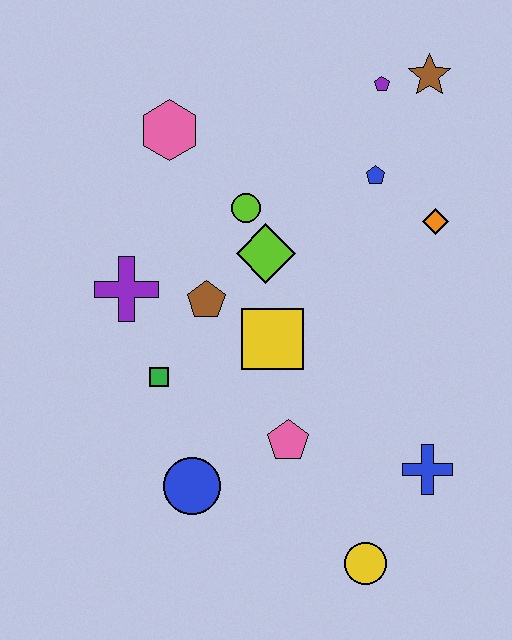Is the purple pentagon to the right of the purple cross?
Yes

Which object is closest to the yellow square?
The brown pentagon is closest to the yellow square.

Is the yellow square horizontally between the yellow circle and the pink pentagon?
No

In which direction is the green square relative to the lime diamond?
The green square is below the lime diamond.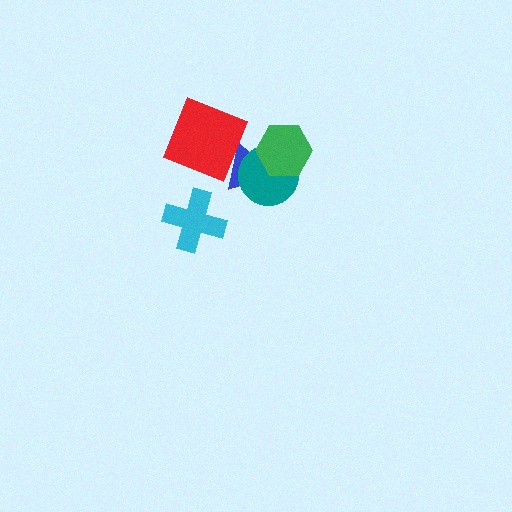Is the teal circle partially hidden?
Yes, it is partially covered by another shape.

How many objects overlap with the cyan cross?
0 objects overlap with the cyan cross.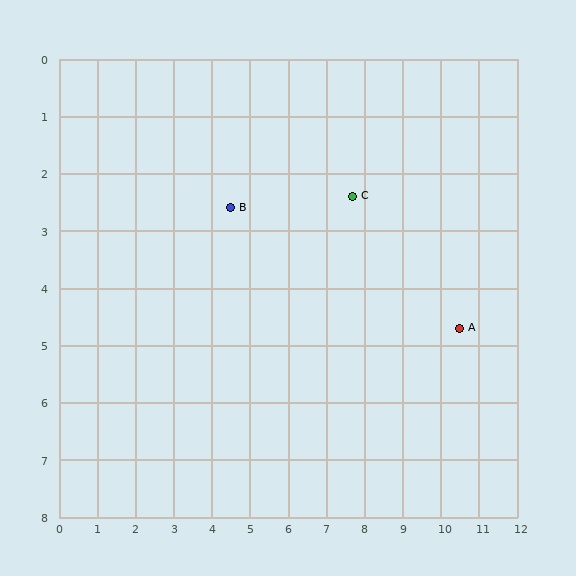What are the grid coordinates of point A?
Point A is at approximately (10.5, 4.7).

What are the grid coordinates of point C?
Point C is at approximately (7.7, 2.4).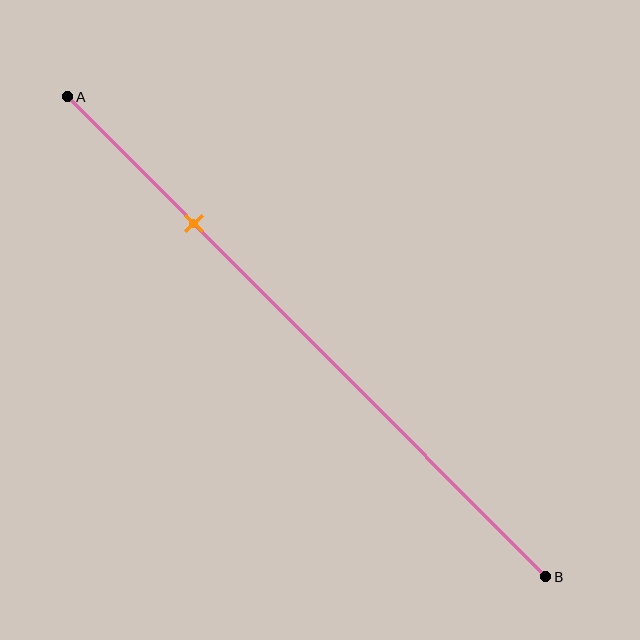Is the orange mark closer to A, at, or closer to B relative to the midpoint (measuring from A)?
The orange mark is closer to point A than the midpoint of segment AB.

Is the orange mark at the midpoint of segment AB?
No, the mark is at about 25% from A, not at the 50% midpoint.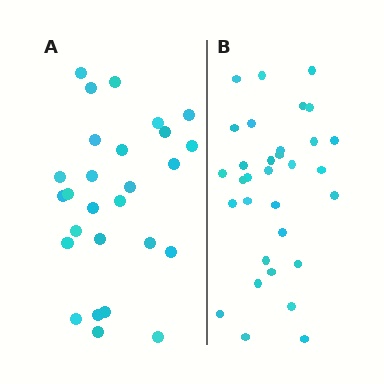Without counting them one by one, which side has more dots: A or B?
Region B (the right region) has more dots.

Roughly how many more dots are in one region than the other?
Region B has about 5 more dots than region A.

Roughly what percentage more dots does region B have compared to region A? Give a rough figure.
About 20% more.